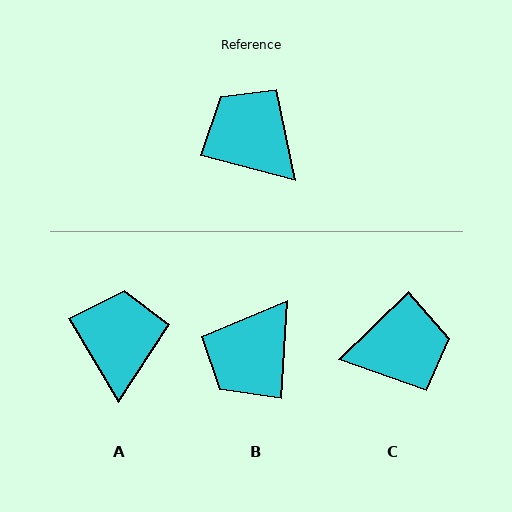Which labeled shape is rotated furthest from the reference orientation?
C, about 121 degrees away.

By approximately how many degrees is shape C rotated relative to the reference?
Approximately 121 degrees clockwise.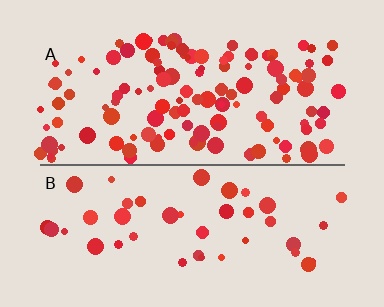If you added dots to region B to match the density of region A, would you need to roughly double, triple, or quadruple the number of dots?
Approximately triple.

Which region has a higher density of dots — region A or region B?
A (the top).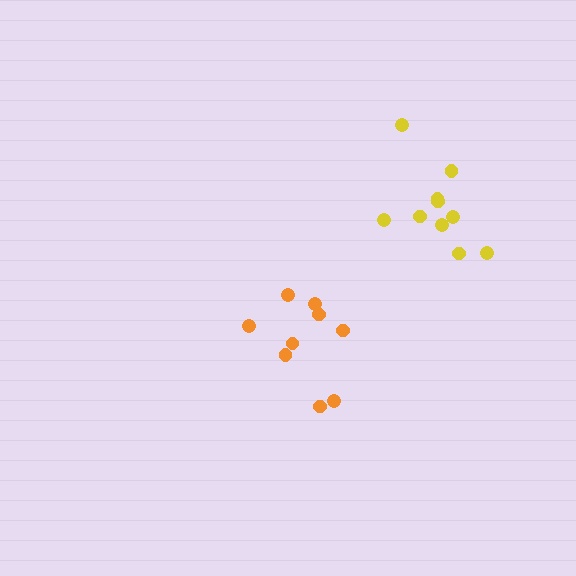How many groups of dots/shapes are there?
There are 2 groups.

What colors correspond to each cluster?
The clusters are colored: yellow, orange.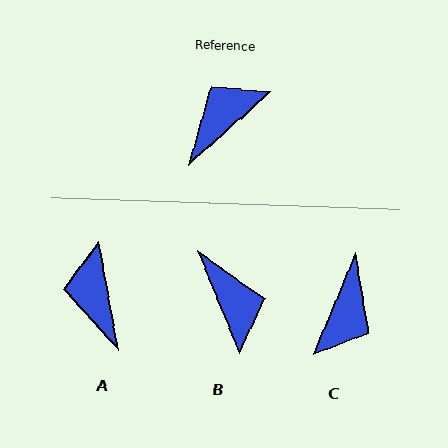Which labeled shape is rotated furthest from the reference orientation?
C, about 154 degrees away.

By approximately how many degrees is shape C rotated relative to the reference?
Approximately 154 degrees clockwise.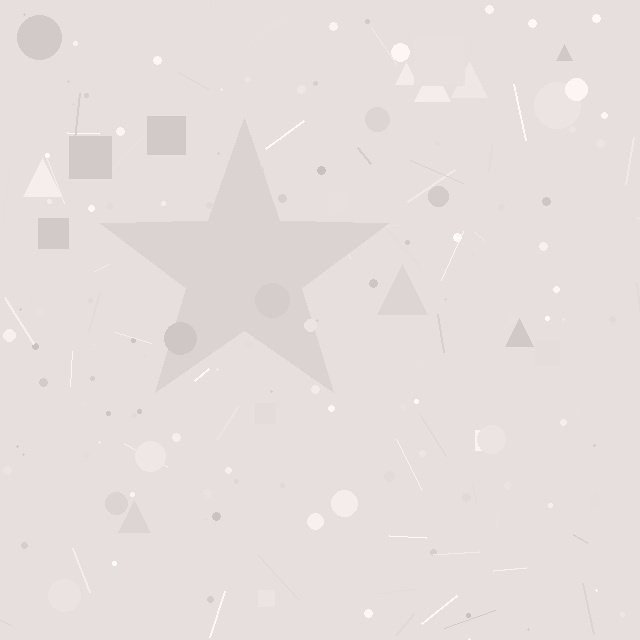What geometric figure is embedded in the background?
A star is embedded in the background.